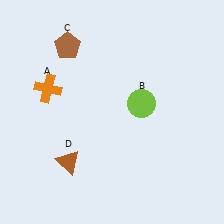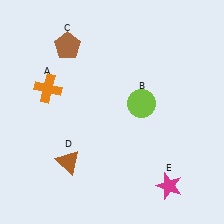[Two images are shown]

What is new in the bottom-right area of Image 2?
A magenta star (E) was added in the bottom-right area of Image 2.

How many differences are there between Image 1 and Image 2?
There is 1 difference between the two images.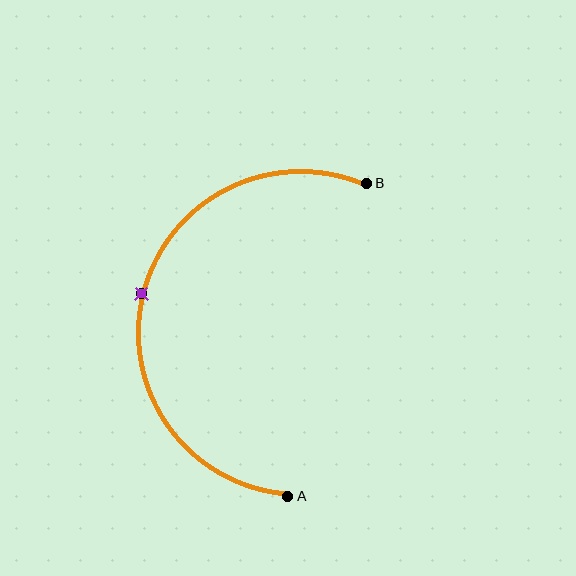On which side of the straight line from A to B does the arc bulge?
The arc bulges to the left of the straight line connecting A and B.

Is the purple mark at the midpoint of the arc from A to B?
Yes. The purple mark lies on the arc at equal arc-length from both A and B — it is the arc midpoint.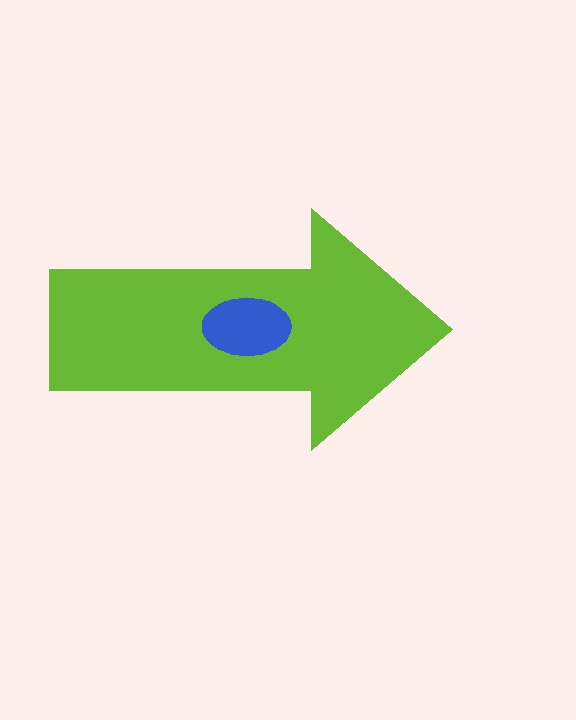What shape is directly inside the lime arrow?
The blue ellipse.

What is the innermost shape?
The blue ellipse.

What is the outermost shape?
The lime arrow.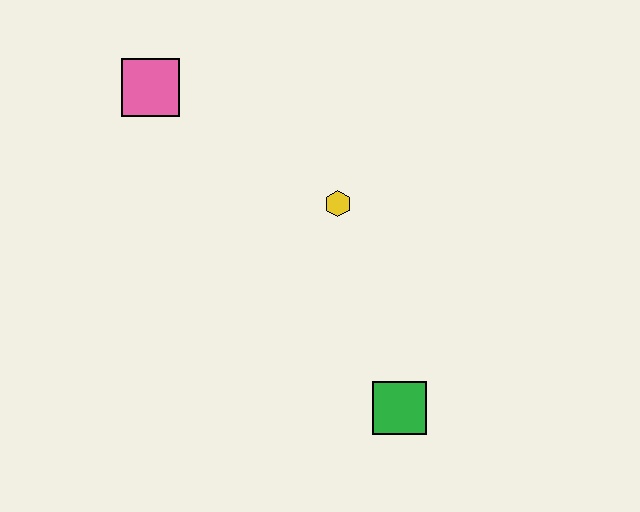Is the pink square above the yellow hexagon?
Yes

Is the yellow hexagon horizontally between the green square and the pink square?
Yes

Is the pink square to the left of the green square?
Yes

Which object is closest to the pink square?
The yellow hexagon is closest to the pink square.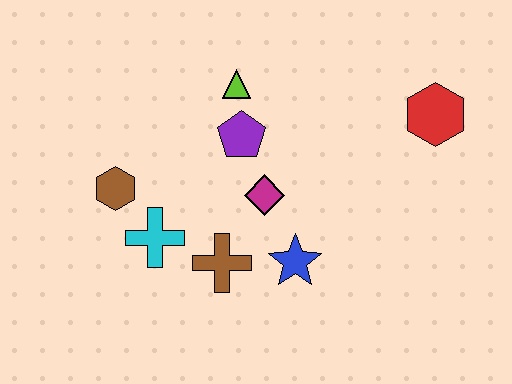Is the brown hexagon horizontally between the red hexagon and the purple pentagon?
No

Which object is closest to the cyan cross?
The brown hexagon is closest to the cyan cross.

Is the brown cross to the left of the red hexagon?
Yes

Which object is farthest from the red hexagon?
The brown hexagon is farthest from the red hexagon.